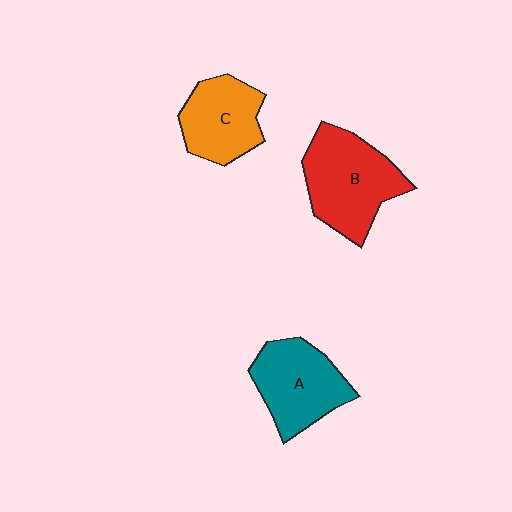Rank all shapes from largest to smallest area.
From largest to smallest: B (red), A (teal), C (orange).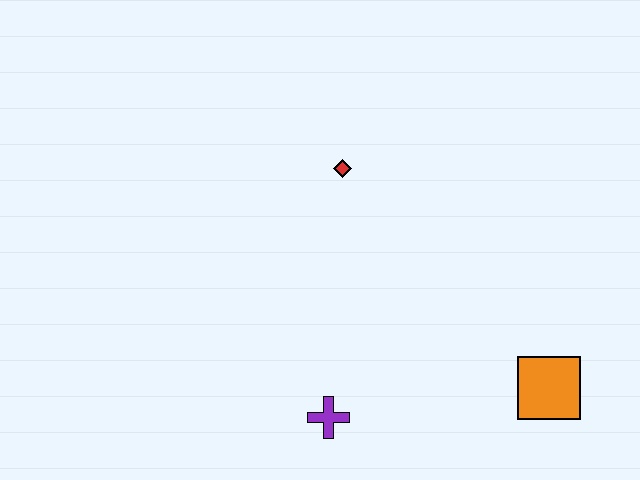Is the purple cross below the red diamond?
Yes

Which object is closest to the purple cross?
The orange square is closest to the purple cross.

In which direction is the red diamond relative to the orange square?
The red diamond is above the orange square.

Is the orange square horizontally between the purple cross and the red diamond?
No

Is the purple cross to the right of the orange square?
No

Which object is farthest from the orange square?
The red diamond is farthest from the orange square.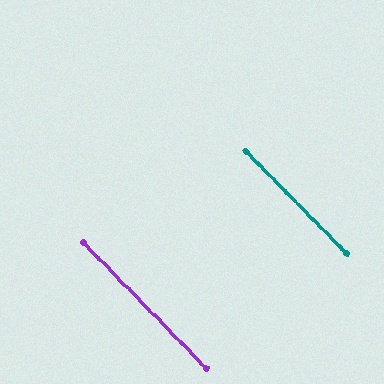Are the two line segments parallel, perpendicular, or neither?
Parallel — their directions differ by only 0.3°.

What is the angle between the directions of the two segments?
Approximately 0 degrees.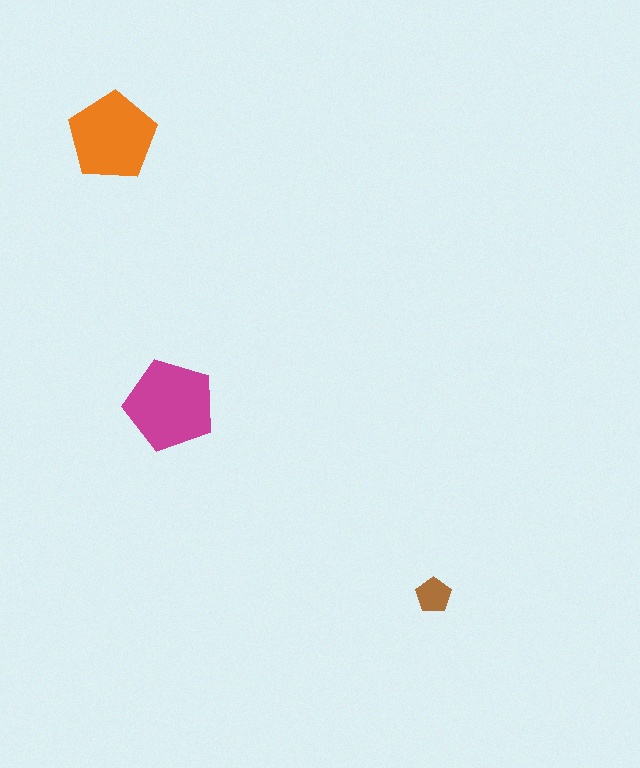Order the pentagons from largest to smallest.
the magenta one, the orange one, the brown one.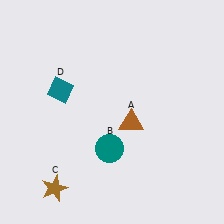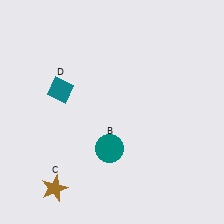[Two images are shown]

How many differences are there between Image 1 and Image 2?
There is 1 difference between the two images.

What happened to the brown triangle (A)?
The brown triangle (A) was removed in Image 2. It was in the bottom-right area of Image 1.